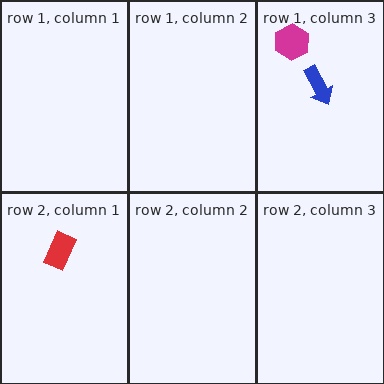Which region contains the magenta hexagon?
The row 1, column 3 region.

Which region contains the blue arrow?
The row 1, column 3 region.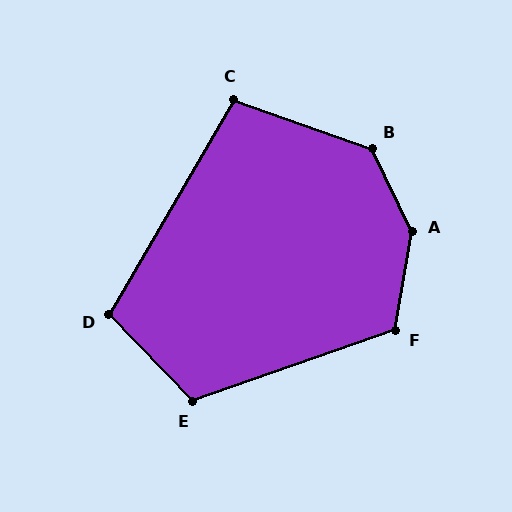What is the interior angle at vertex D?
Approximately 106 degrees (obtuse).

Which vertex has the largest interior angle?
A, at approximately 145 degrees.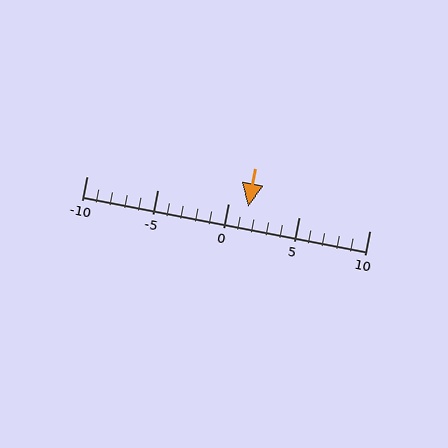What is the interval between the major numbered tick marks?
The major tick marks are spaced 5 units apart.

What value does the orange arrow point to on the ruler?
The orange arrow points to approximately 1.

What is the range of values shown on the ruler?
The ruler shows values from -10 to 10.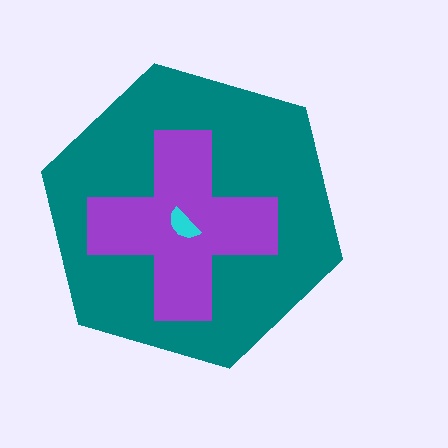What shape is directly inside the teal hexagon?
The purple cross.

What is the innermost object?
The cyan semicircle.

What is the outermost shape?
The teal hexagon.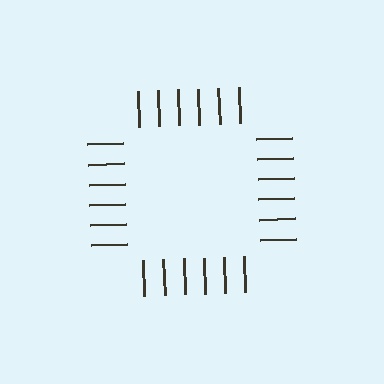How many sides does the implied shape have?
4 sides — the line-ends trace a square.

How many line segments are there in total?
24 — 6 along each of the 4 edges.